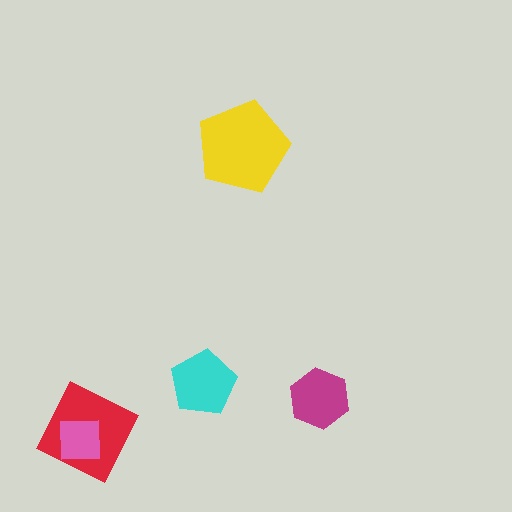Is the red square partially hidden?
Yes, it is partially covered by another shape.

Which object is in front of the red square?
The pink square is in front of the red square.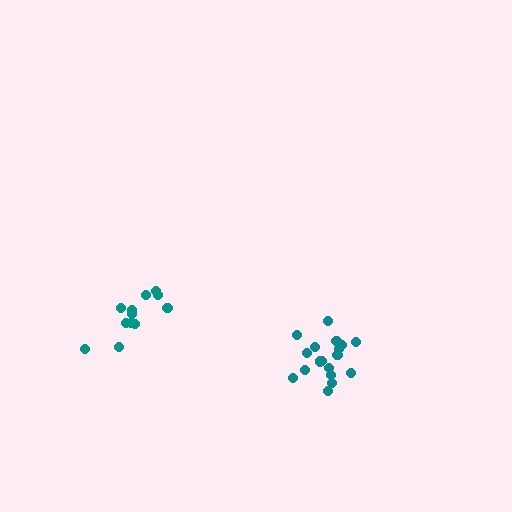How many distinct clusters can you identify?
There are 2 distinct clusters.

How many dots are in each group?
Group 1: 18 dots, Group 2: 12 dots (30 total).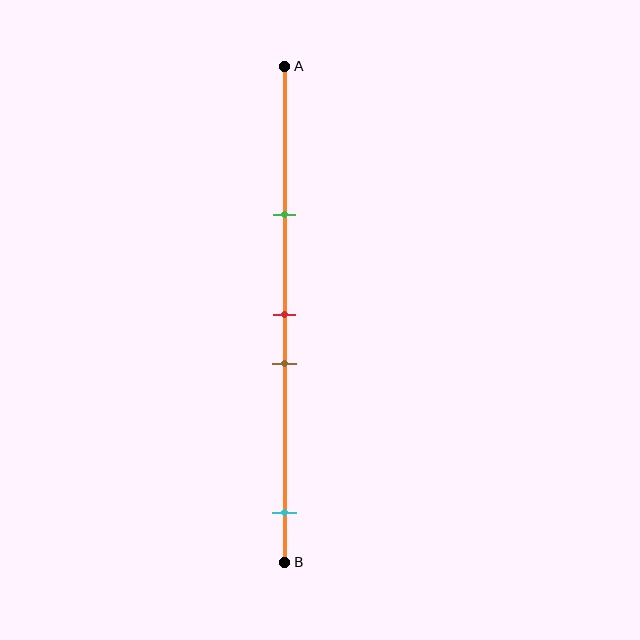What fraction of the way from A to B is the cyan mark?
The cyan mark is approximately 90% (0.9) of the way from A to B.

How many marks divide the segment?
There are 4 marks dividing the segment.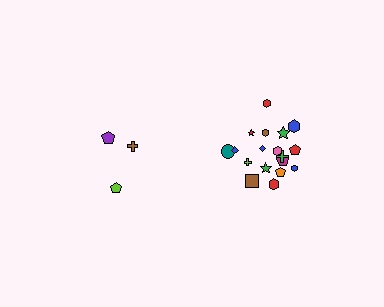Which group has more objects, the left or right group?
The right group.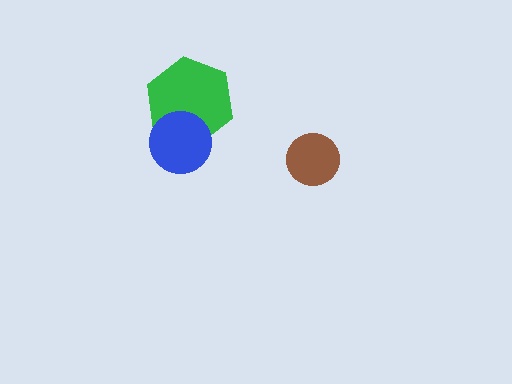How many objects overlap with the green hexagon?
1 object overlaps with the green hexagon.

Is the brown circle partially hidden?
No, no other shape covers it.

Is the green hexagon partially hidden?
Yes, it is partially covered by another shape.